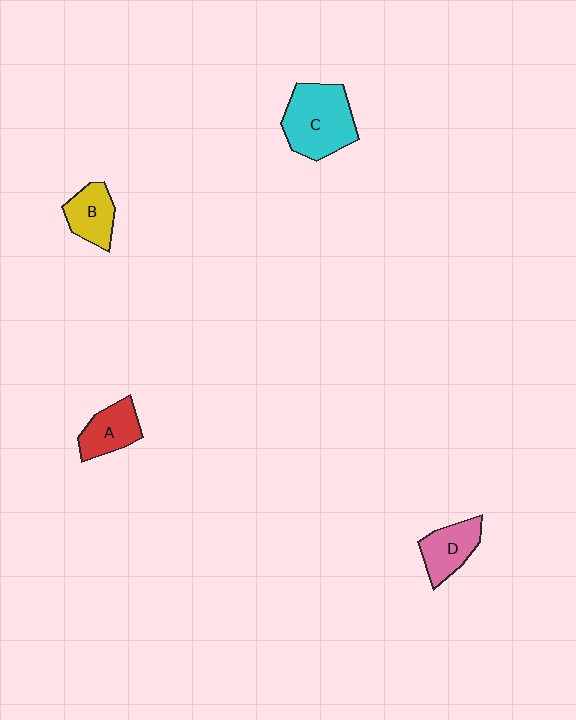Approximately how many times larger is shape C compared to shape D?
Approximately 1.7 times.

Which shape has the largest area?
Shape C (cyan).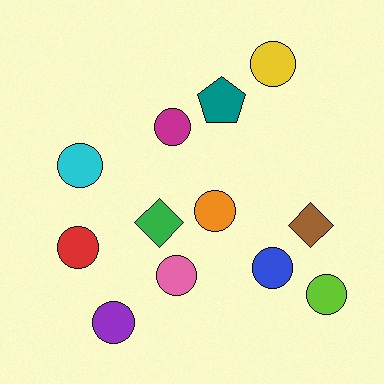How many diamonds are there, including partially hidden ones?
There are 2 diamonds.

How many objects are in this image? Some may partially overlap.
There are 12 objects.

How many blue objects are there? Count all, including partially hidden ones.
There is 1 blue object.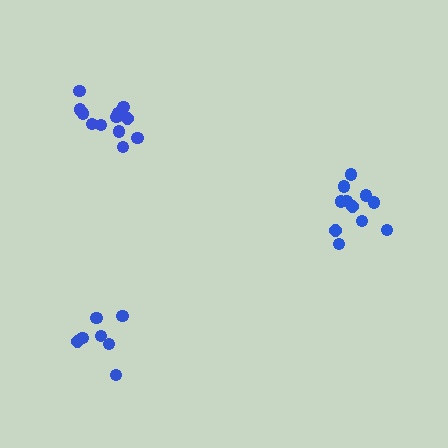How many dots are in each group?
Group 1: 11 dots, Group 2: 12 dots, Group 3: 7 dots (30 total).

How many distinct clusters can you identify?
There are 3 distinct clusters.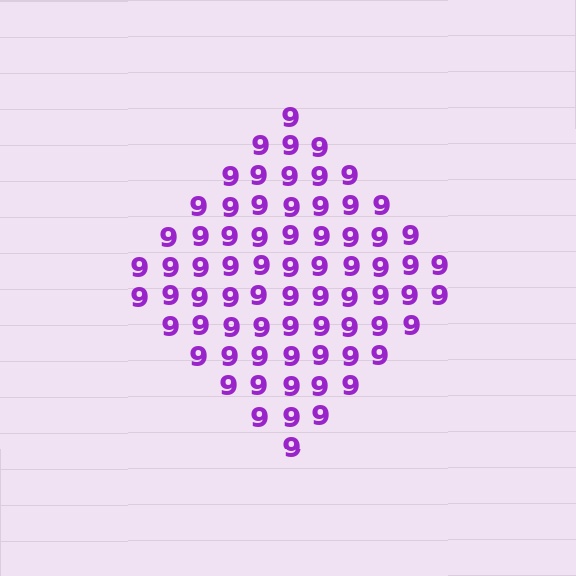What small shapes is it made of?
It is made of small digit 9's.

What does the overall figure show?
The overall figure shows a diamond.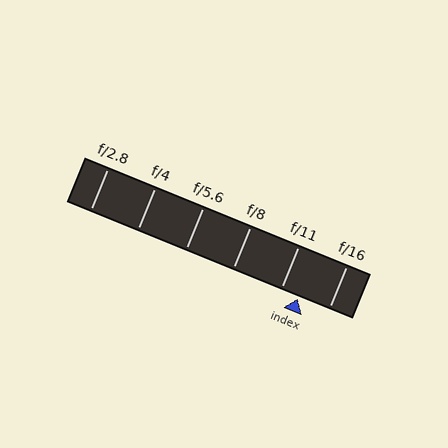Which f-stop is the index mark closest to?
The index mark is closest to f/11.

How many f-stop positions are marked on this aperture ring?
There are 6 f-stop positions marked.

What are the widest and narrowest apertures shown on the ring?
The widest aperture shown is f/2.8 and the narrowest is f/16.